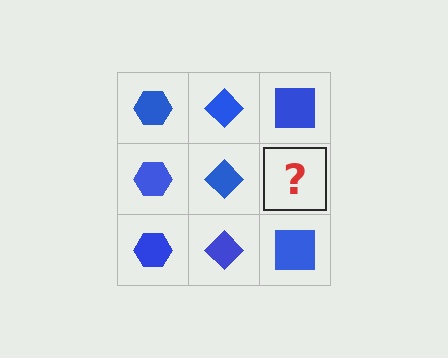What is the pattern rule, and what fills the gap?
The rule is that each column has a consistent shape. The gap should be filled with a blue square.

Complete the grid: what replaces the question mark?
The question mark should be replaced with a blue square.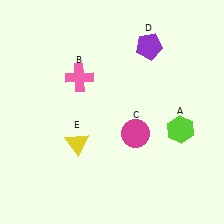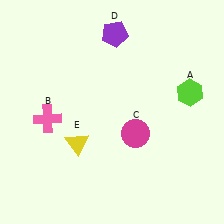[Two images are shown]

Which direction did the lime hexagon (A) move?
The lime hexagon (A) moved up.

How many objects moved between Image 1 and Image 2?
3 objects moved between the two images.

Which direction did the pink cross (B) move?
The pink cross (B) moved down.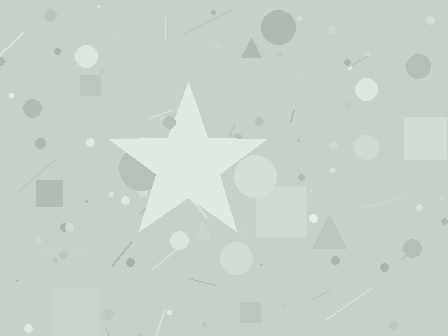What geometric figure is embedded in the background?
A star is embedded in the background.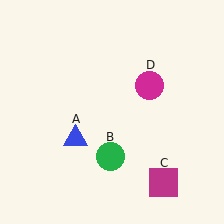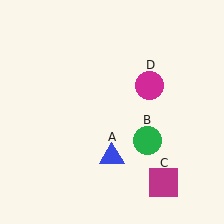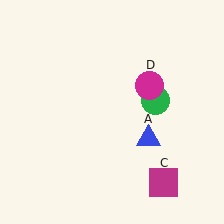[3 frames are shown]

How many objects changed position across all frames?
2 objects changed position: blue triangle (object A), green circle (object B).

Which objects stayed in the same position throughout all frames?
Magenta square (object C) and magenta circle (object D) remained stationary.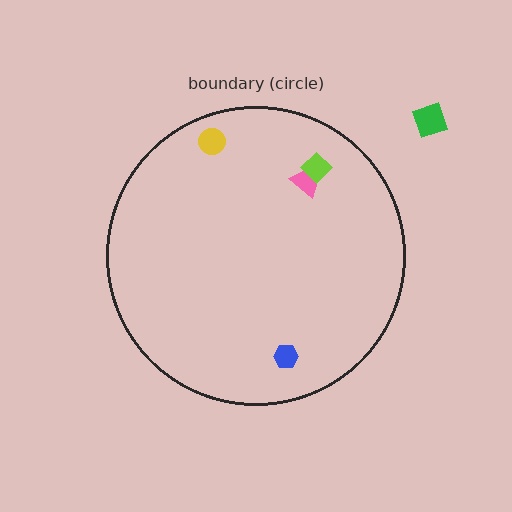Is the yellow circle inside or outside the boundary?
Inside.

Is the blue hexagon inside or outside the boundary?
Inside.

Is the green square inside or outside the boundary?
Outside.